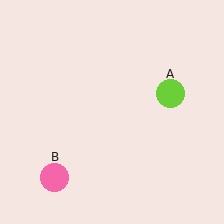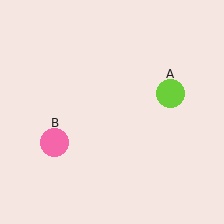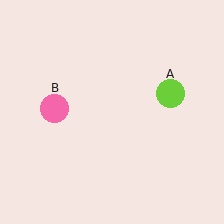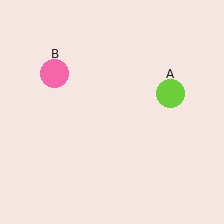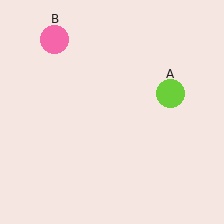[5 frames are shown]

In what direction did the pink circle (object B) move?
The pink circle (object B) moved up.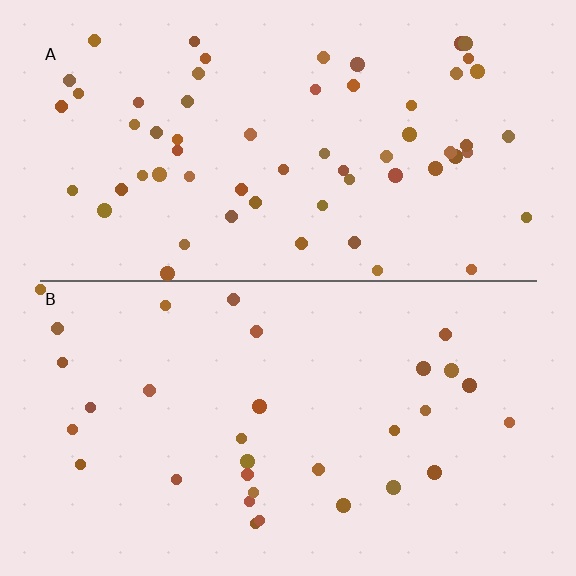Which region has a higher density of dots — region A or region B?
A (the top).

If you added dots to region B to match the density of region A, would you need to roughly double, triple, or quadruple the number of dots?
Approximately double.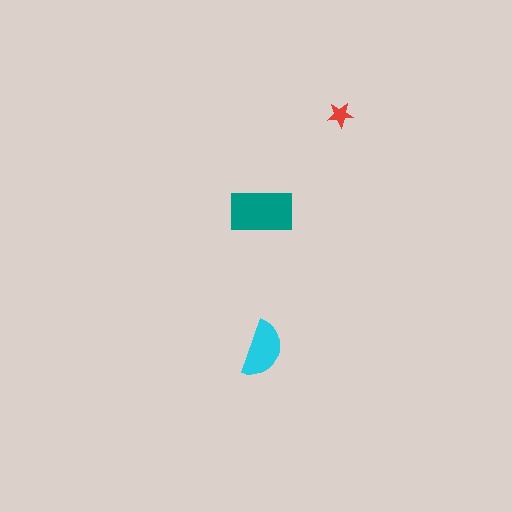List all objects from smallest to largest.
The red star, the cyan semicircle, the teal rectangle.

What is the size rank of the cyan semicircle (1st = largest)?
2nd.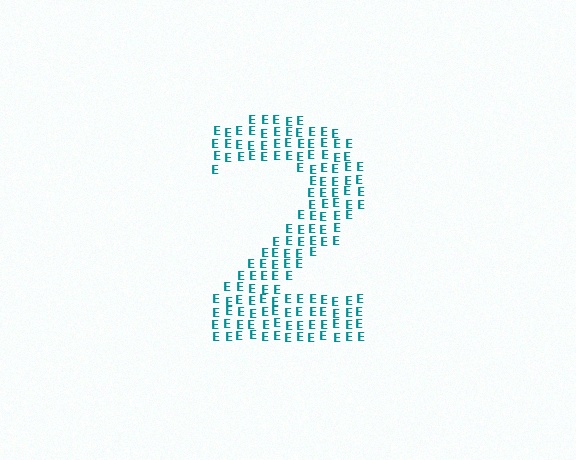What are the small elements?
The small elements are letter E's.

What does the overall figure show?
The overall figure shows the digit 2.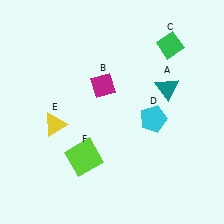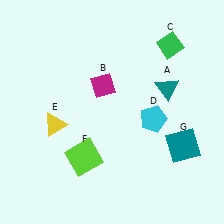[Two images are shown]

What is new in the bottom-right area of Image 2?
A teal square (G) was added in the bottom-right area of Image 2.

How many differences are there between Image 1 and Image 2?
There is 1 difference between the two images.